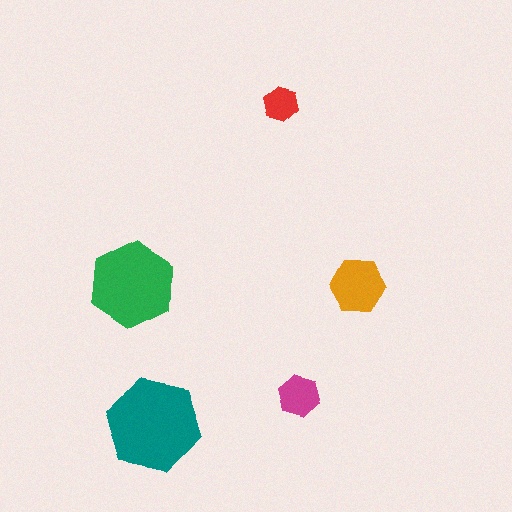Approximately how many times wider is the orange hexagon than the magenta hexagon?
About 1.5 times wider.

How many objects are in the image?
There are 5 objects in the image.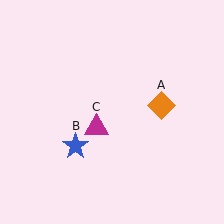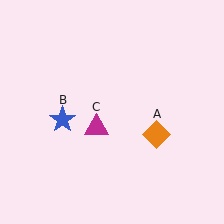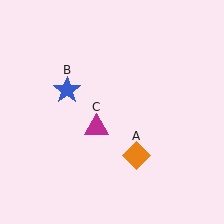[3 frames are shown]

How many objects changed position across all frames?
2 objects changed position: orange diamond (object A), blue star (object B).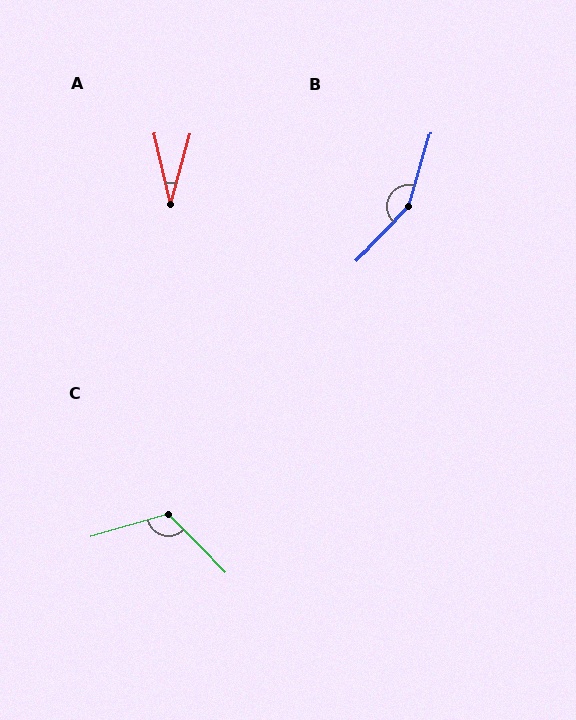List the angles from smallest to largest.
A (29°), C (119°), B (153°).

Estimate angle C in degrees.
Approximately 119 degrees.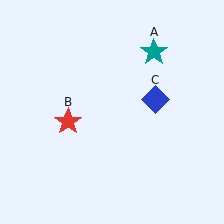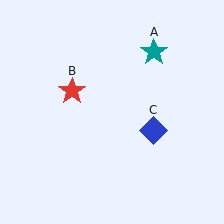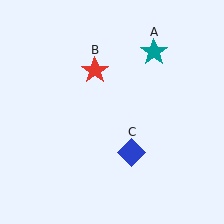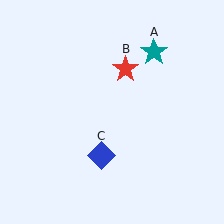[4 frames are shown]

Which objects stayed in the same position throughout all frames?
Teal star (object A) remained stationary.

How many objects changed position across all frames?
2 objects changed position: red star (object B), blue diamond (object C).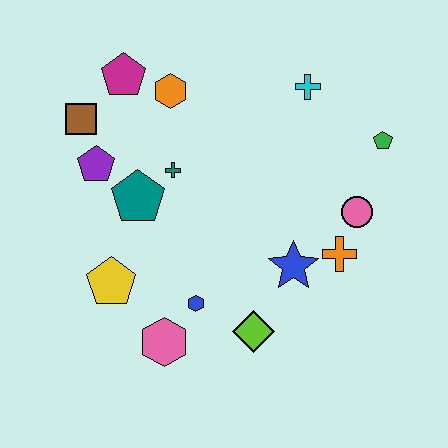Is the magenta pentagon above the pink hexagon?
Yes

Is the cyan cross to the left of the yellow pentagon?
No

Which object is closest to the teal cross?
The teal pentagon is closest to the teal cross.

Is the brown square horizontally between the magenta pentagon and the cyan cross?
No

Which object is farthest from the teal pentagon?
The green pentagon is farthest from the teal pentagon.